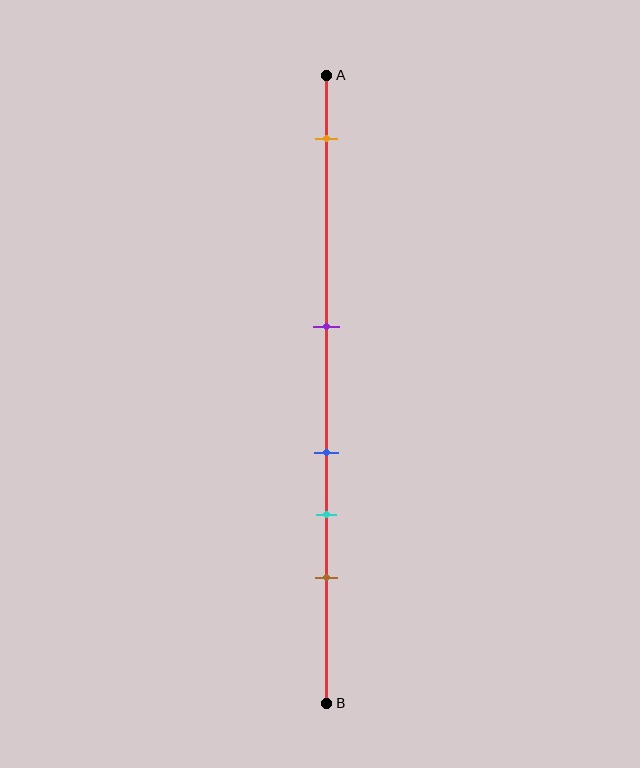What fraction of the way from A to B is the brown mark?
The brown mark is approximately 80% (0.8) of the way from A to B.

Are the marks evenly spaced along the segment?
No, the marks are not evenly spaced.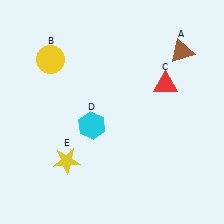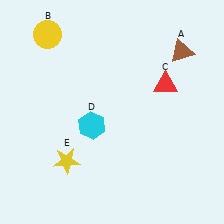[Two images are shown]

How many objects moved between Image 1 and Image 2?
1 object moved between the two images.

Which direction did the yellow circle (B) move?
The yellow circle (B) moved up.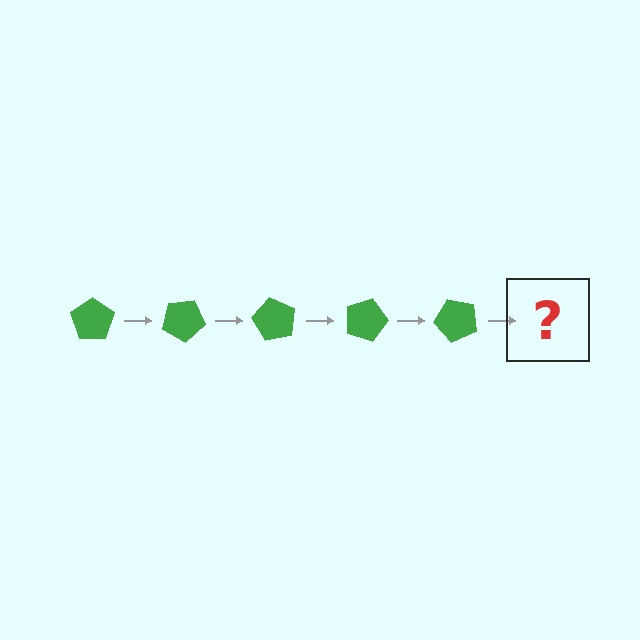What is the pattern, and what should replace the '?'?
The pattern is that the pentagon rotates 30 degrees each step. The '?' should be a green pentagon rotated 150 degrees.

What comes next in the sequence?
The next element should be a green pentagon rotated 150 degrees.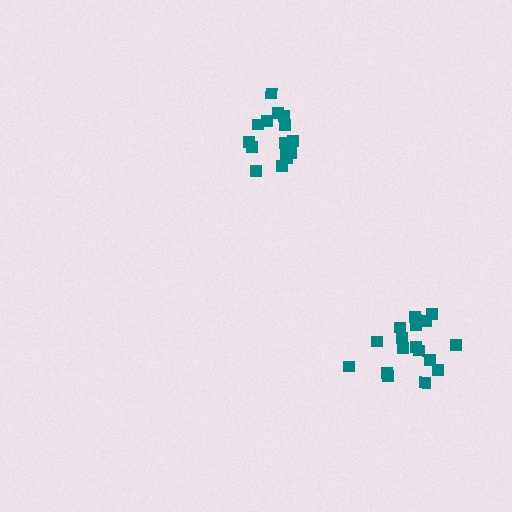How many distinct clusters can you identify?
There are 2 distinct clusters.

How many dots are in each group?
Group 1: 15 dots, Group 2: 17 dots (32 total).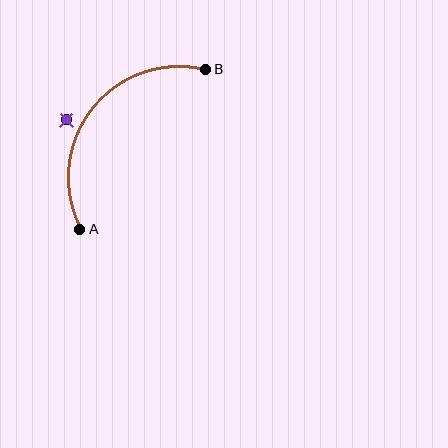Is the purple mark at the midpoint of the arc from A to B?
No — the purple mark does not lie on the arc at all. It sits slightly outside the curve.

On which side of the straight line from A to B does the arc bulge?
The arc bulges above and to the left of the straight line connecting A and B.